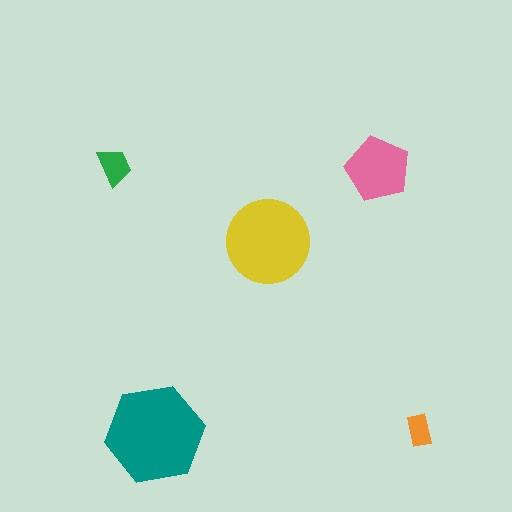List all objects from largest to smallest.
The teal hexagon, the yellow circle, the pink pentagon, the green trapezoid, the orange rectangle.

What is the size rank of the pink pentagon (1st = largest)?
3rd.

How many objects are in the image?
There are 5 objects in the image.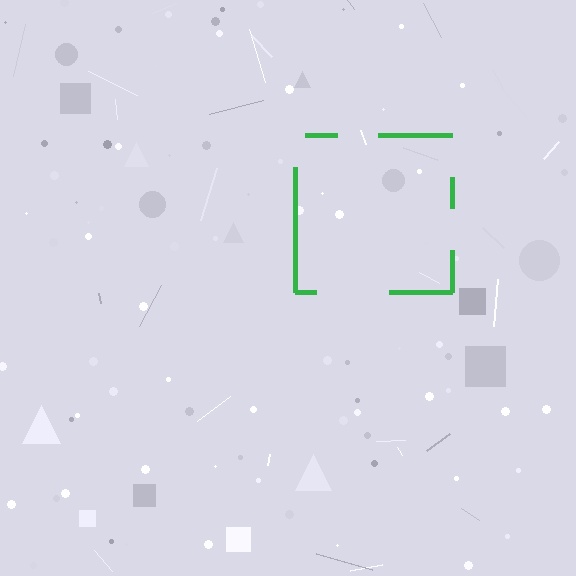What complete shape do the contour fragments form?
The contour fragments form a square.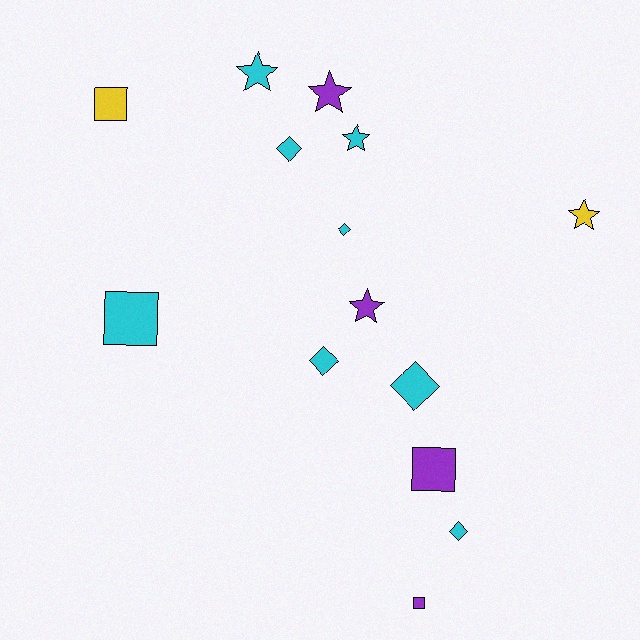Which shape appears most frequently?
Diamond, with 5 objects.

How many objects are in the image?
There are 14 objects.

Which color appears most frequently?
Cyan, with 8 objects.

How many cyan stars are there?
There are 2 cyan stars.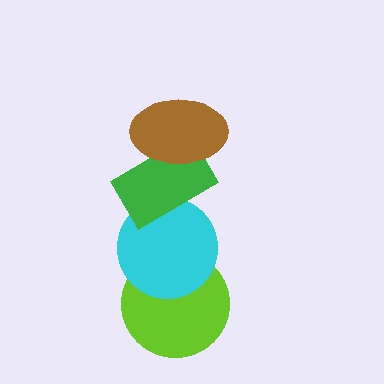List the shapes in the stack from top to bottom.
From top to bottom: the brown ellipse, the green rectangle, the cyan circle, the lime circle.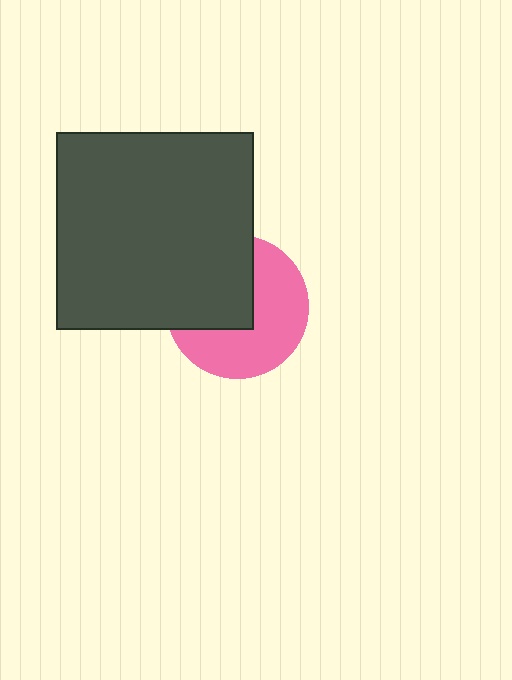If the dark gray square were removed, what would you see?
You would see the complete pink circle.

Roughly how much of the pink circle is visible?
About half of it is visible (roughly 56%).